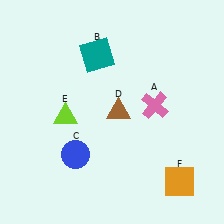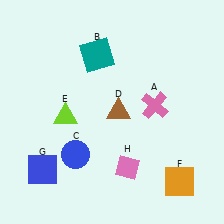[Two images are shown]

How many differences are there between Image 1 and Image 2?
There are 2 differences between the two images.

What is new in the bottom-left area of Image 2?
A blue square (G) was added in the bottom-left area of Image 2.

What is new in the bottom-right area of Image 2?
A pink diamond (H) was added in the bottom-right area of Image 2.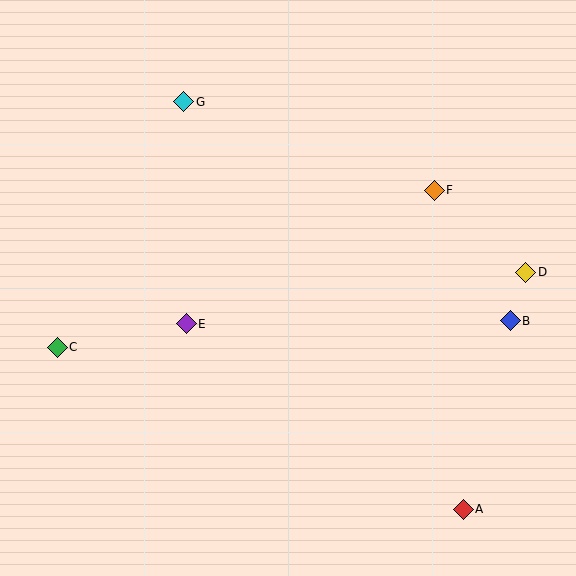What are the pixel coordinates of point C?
Point C is at (57, 347).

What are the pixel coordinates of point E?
Point E is at (186, 324).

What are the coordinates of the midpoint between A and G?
The midpoint between A and G is at (324, 305).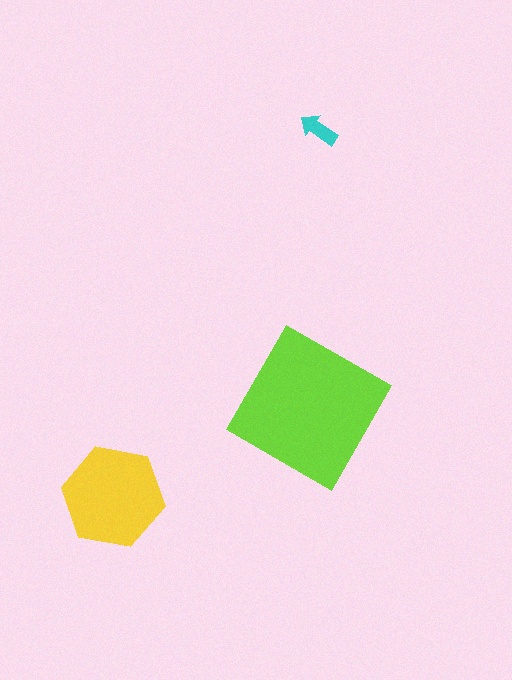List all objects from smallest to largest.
The cyan arrow, the yellow hexagon, the lime square.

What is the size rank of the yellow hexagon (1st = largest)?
2nd.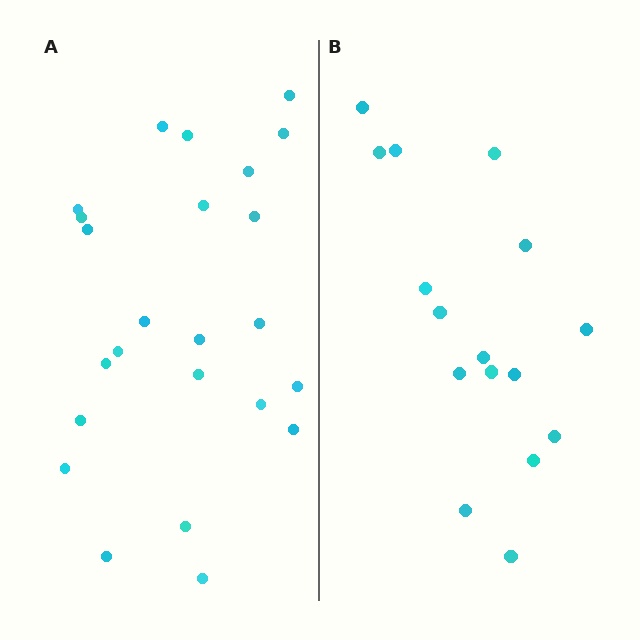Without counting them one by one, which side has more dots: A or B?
Region A (the left region) has more dots.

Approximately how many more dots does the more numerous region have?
Region A has roughly 8 or so more dots than region B.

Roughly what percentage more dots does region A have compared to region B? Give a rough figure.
About 50% more.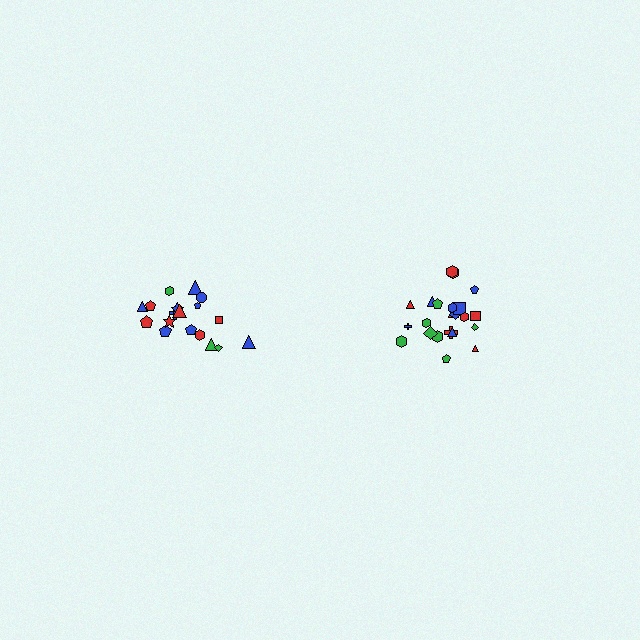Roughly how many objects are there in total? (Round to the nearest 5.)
Roughly 40 objects in total.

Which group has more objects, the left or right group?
The right group.